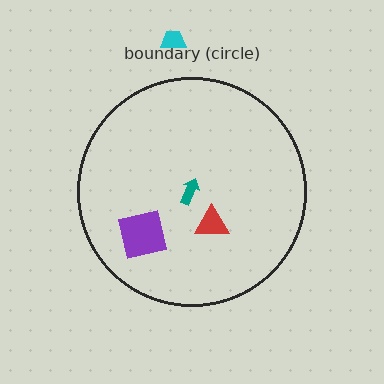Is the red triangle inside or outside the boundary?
Inside.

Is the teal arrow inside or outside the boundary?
Inside.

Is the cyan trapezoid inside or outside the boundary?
Outside.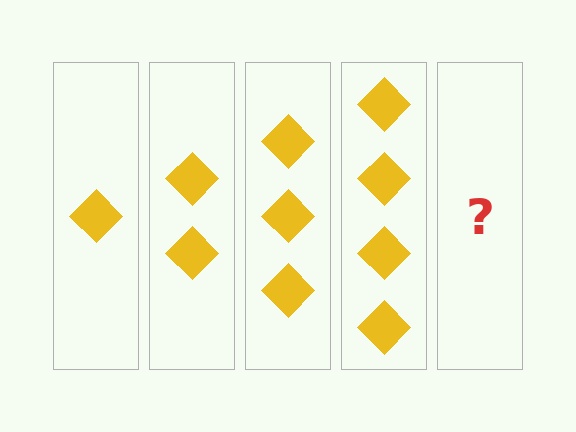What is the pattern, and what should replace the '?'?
The pattern is that each step adds one more diamond. The '?' should be 5 diamonds.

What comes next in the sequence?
The next element should be 5 diamonds.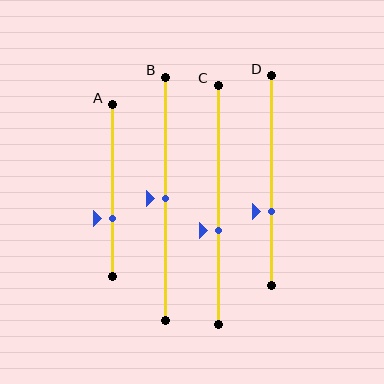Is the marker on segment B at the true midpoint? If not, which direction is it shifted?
Yes, the marker on segment B is at the true midpoint.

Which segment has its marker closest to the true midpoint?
Segment B has its marker closest to the true midpoint.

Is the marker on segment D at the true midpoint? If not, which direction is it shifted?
No, the marker on segment D is shifted downward by about 15% of the segment length.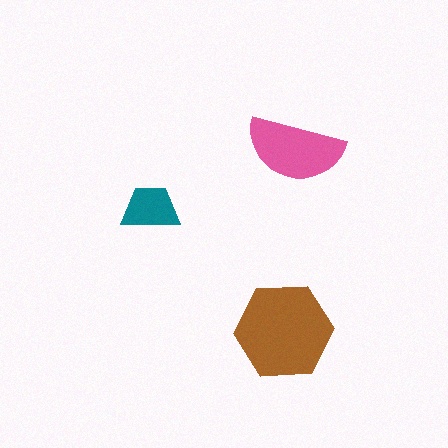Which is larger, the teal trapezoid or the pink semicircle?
The pink semicircle.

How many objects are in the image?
There are 3 objects in the image.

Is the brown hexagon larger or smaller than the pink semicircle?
Larger.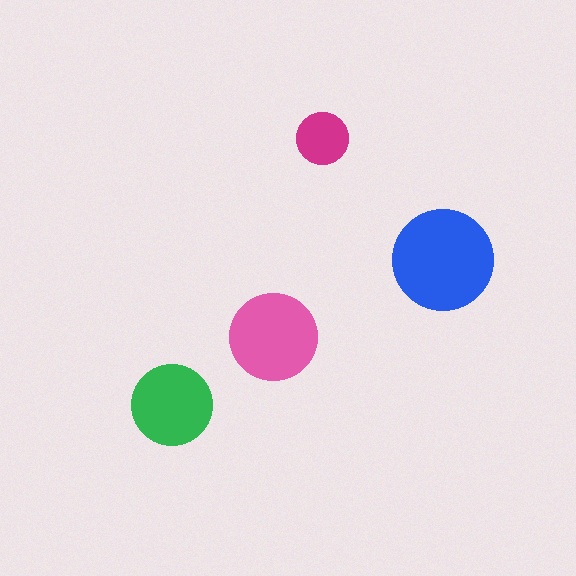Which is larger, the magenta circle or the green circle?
The green one.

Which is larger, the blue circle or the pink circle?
The blue one.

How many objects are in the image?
There are 4 objects in the image.